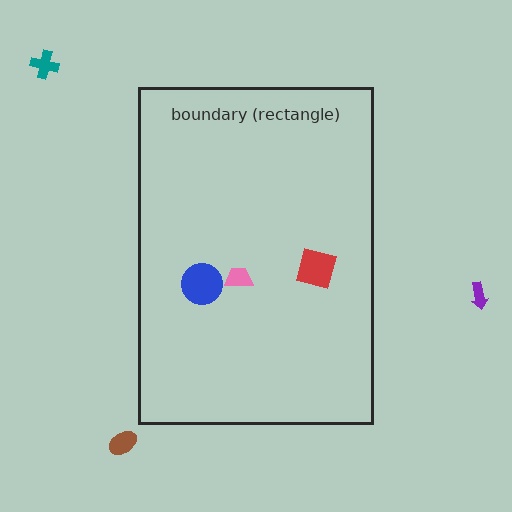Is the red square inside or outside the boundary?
Inside.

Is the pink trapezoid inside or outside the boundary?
Inside.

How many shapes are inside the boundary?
3 inside, 3 outside.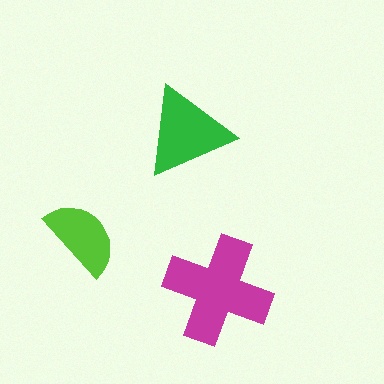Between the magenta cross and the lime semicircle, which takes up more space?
The magenta cross.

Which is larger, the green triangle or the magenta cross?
The magenta cross.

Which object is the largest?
The magenta cross.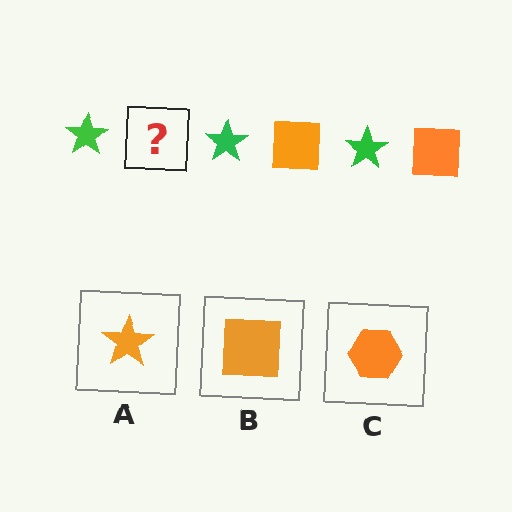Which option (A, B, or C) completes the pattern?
B.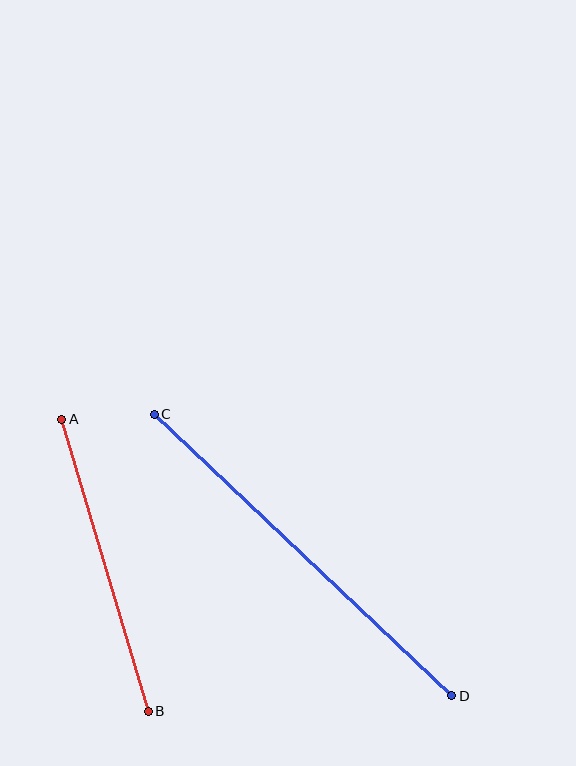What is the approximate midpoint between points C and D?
The midpoint is at approximately (303, 555) pixels.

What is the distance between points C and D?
The distance is approximately 410 pixels.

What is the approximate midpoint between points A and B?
The midpoint is at approximately (105, 565) pixels.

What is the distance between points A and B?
The distance is approximately 305 pixels.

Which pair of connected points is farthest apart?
Points C and D are farthest apart.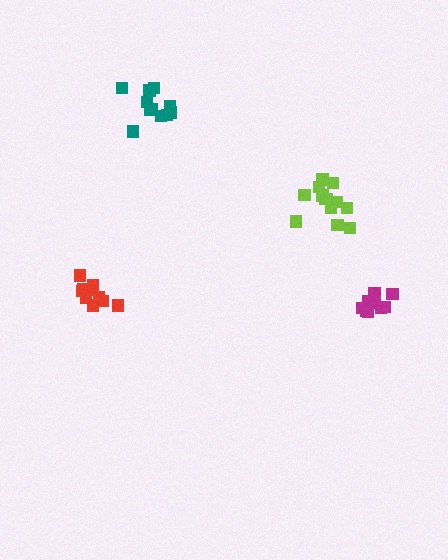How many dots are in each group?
Group 1: 11 dots, Group 2: 13 dots, Group 3: 9 dots, Group 4: 10 dots (43 total).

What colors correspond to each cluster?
The clusters are colored: teal, lime, magenta, red.